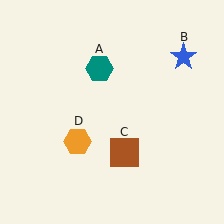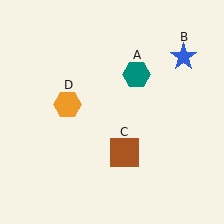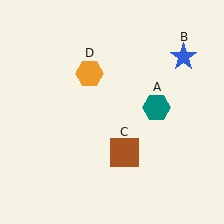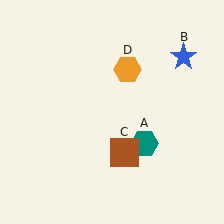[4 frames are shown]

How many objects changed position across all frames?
2 objects changed position: teal hexagon (object A), orange hexagon (object D).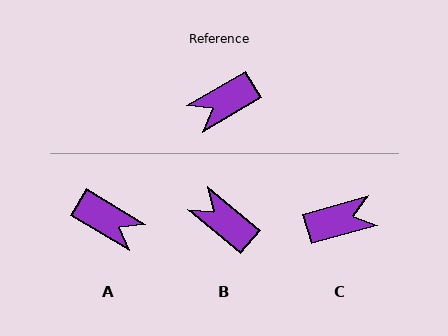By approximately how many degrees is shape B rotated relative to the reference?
Approximately 71 degrees clockwise.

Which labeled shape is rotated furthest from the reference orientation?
C, about 165 degrees away.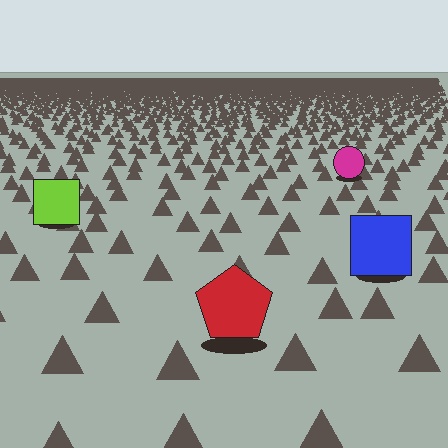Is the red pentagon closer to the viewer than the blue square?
Yes. The red pentagon is closer — you can tell from the texture gradient: the ground texture is coarser near it.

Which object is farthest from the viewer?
The magenta circle is farthest from the viewer. It appears smaller and the ground texture around it is denser.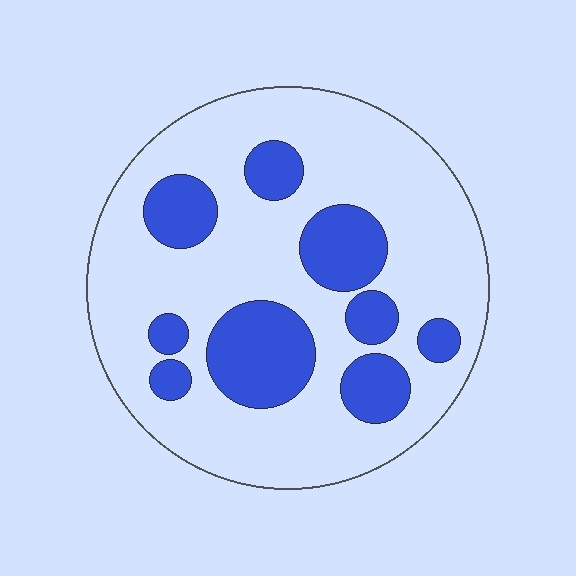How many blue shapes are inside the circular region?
9.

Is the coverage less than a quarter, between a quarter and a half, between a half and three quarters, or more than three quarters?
Between a quarter and a half.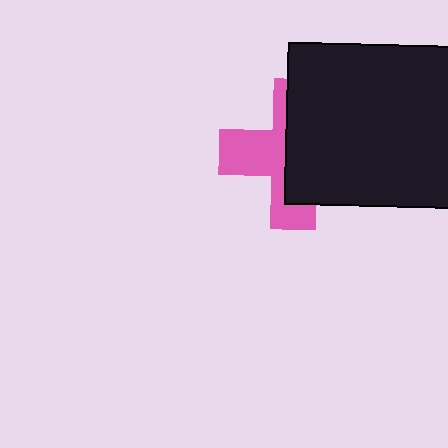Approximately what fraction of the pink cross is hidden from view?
Roughly 55% of the pink cross is hidden behind the black rectangle.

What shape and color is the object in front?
The object in front is a black rectangle.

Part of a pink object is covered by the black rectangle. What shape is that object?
It is a cross.